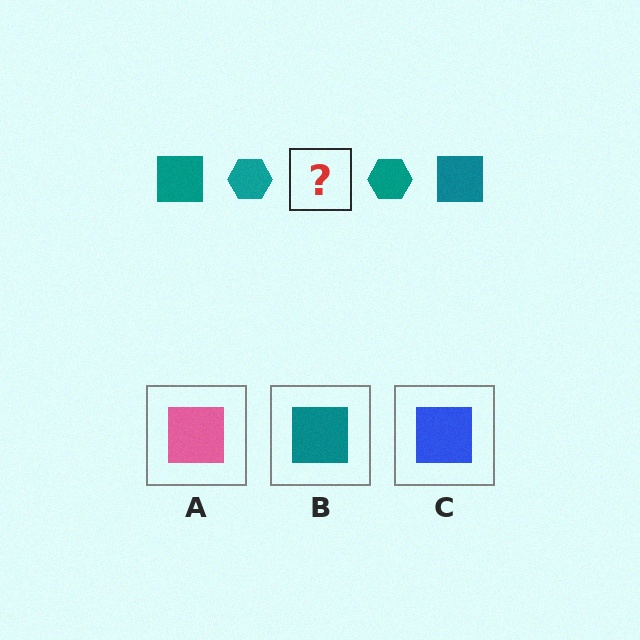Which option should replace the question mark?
Option B.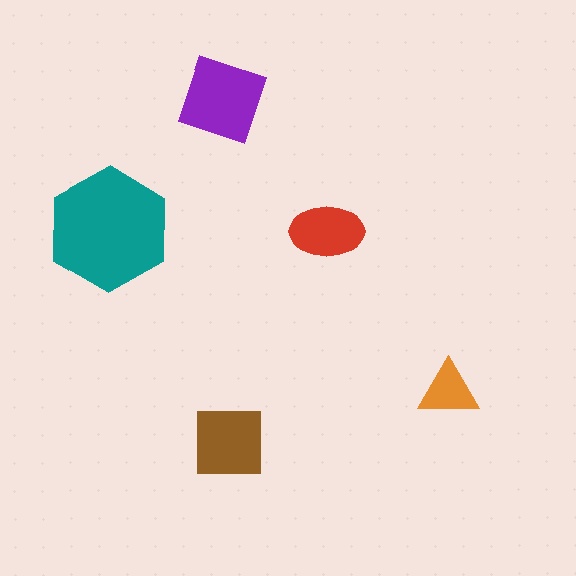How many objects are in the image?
There are 5 objects in the image.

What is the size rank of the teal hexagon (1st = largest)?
1st.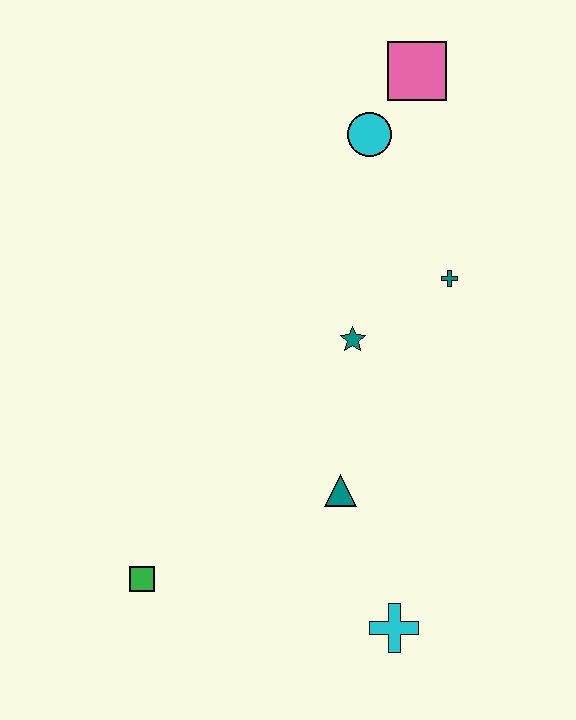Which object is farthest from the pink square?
The green square is farthest from the pink square.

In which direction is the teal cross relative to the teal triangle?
The teal cross is above the teal triangle.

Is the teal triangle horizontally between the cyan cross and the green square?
Yes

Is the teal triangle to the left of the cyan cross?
Yes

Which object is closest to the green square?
The teal triangle is closest to the green square.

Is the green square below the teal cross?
Yes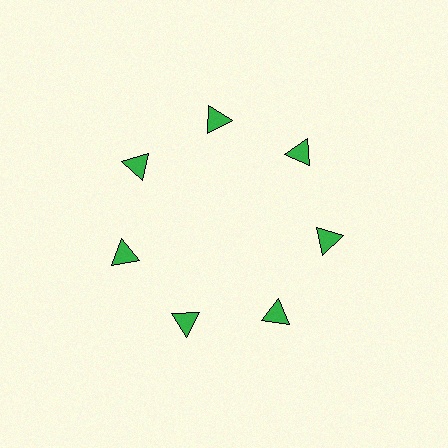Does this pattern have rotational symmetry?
Yes, this pattern has 7-fold rotational symmetry. It looks the same after rotating 51 degrees around the center.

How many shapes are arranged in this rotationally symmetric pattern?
There are 7 shapes, arranged in 7 groups of 1.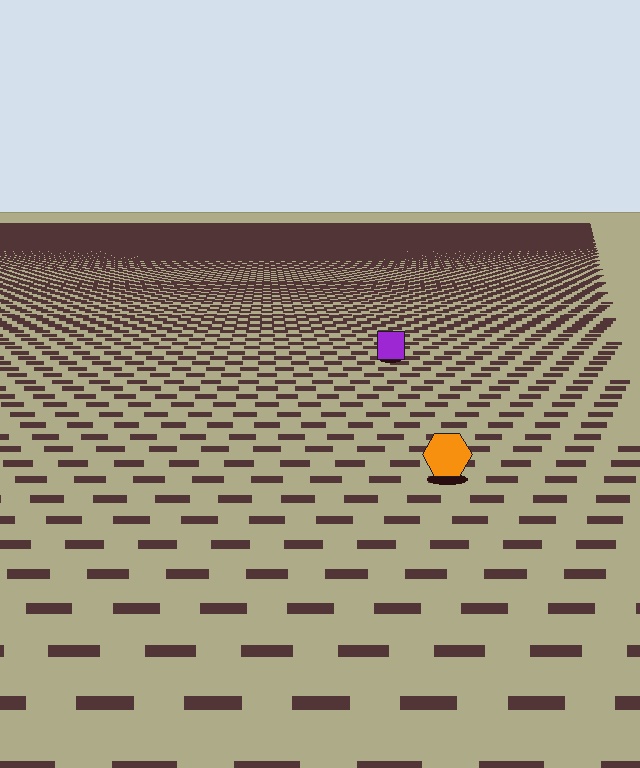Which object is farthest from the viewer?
The purple square is farthest from the viewer. It appears smaller and the ground texture around it is denser.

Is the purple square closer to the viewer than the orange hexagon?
No. The orange hexagon is closer — you can tell from the texture gradient: the ground texture is coarser near it.